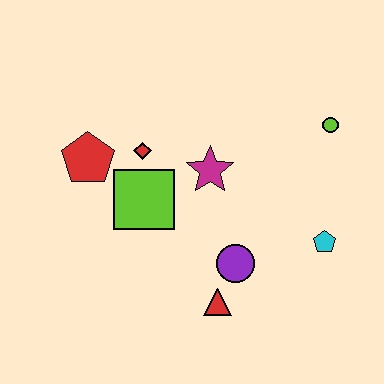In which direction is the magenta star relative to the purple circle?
The magenta star is above the purple circle.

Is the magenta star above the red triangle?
Yes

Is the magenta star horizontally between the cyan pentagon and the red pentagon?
Yes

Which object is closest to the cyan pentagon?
The purple circle is closest to the cyan pentagon.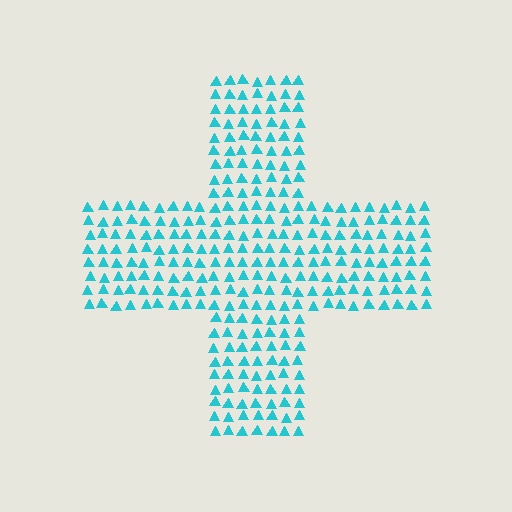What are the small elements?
The small elements are triangles.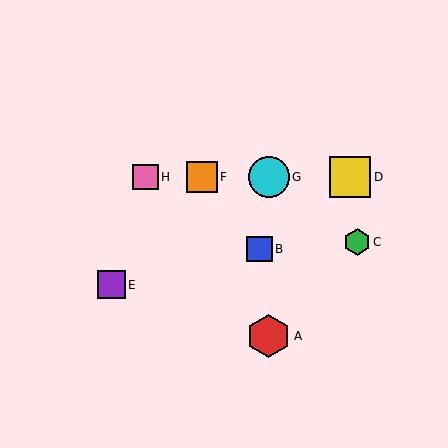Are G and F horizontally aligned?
Yes, both are at y≈177.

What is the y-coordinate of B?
Object B is at y≈249.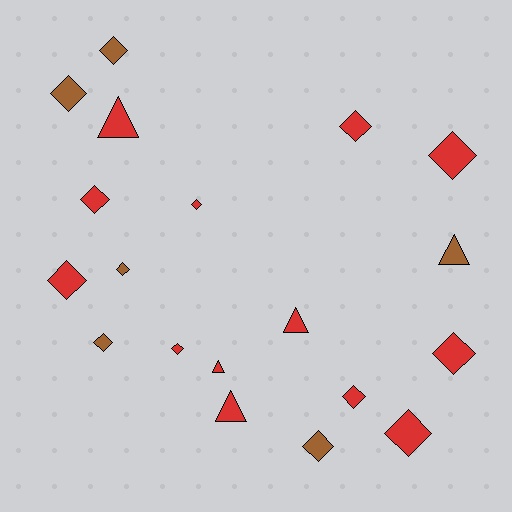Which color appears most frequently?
Red, with 13 objects.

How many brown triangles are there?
There is 1 brown triangle.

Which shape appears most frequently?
Diamond, with 14 objects.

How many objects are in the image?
There are 19 objects.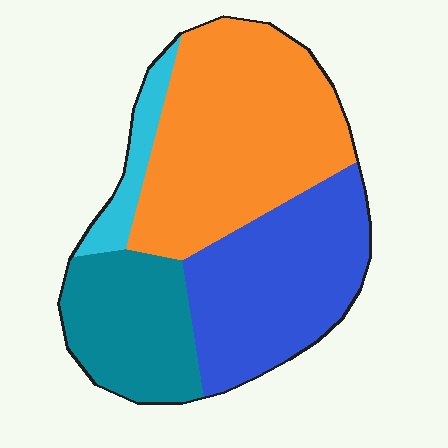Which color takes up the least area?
Cyan, at roughly 5%.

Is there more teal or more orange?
Orange.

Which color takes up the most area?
Orange, at roughly 40%.